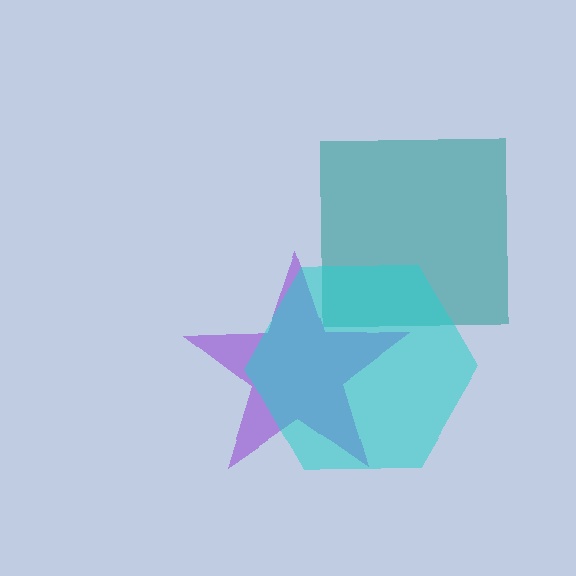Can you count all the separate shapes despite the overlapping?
Yes, there are 3 separate shapes.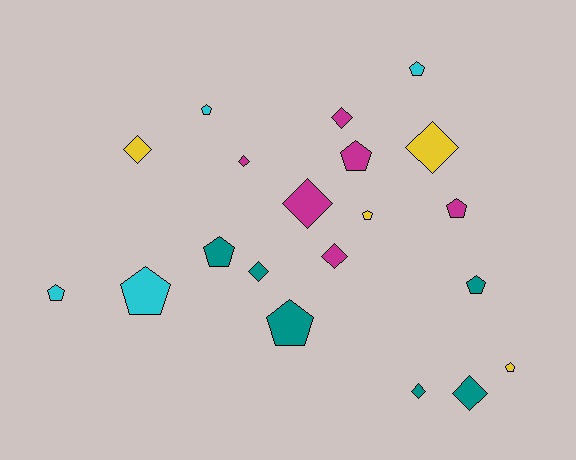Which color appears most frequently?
Magenta, with 6 objects.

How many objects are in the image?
There are 20 objects.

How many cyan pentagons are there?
There are 4 cyan pentagons.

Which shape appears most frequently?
Pentagon, with 11 objects.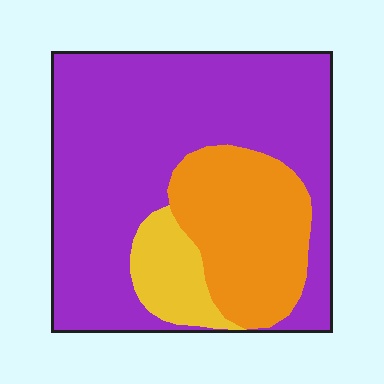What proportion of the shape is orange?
Orange covers 24% of the shape.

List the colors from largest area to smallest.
From largest to smallest: purple, orange, yellow.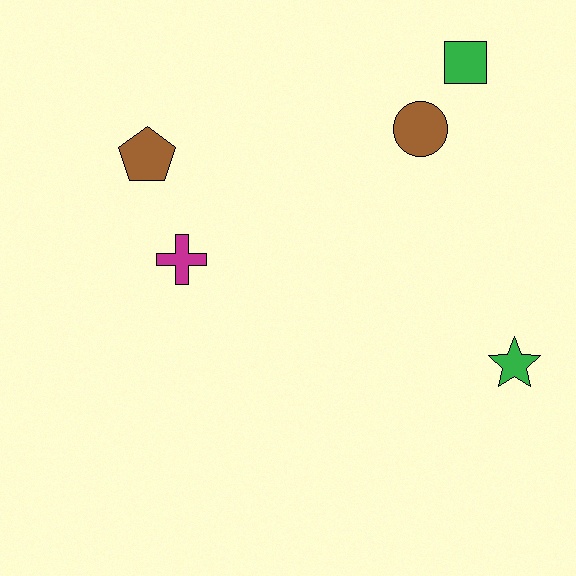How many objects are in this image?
There are 5 objects.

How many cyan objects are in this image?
There are no cyan objects.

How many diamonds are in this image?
There are no diamonds.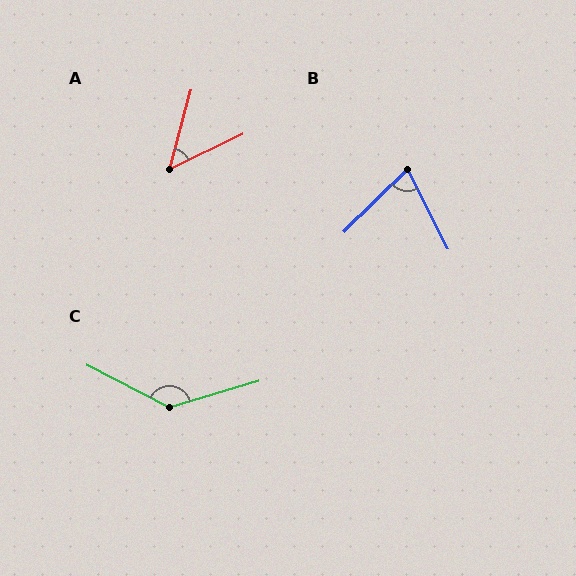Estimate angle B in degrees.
Approximately 72 degrees.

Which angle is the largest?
C, at approximately 136 degrees.